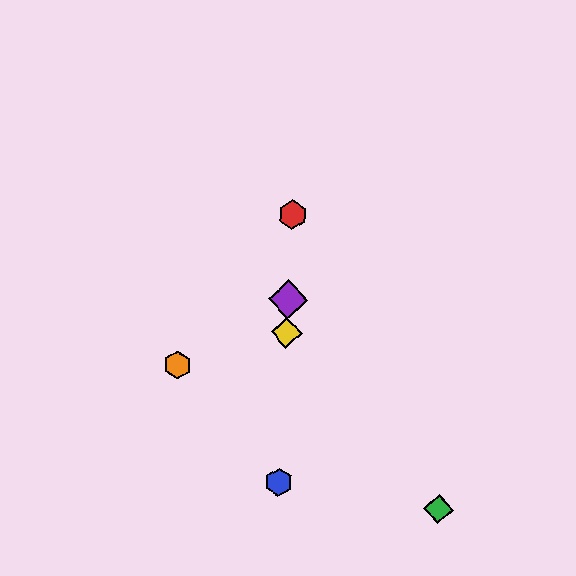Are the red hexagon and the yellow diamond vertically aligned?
Yes, both are at x≈293.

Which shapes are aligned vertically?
The red hexagon, the blue hexagon, the yellow diamond, the purple diamond are aligned vertically.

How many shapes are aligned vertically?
4 shapes (the red hexagon, the blue hexagon, the yellow diamond, the purple diamond) are aligned vertically.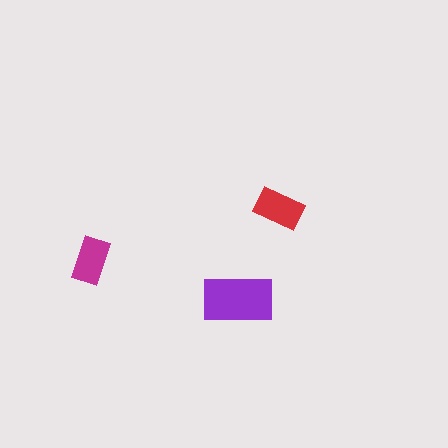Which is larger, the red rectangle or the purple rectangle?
The purple one.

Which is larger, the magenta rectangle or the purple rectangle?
The purple one.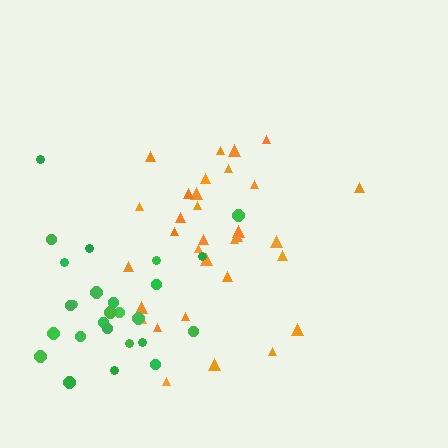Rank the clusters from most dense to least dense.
green, orange.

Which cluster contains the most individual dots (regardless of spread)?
Orange (32).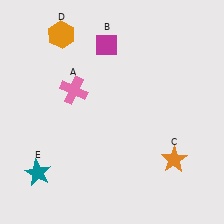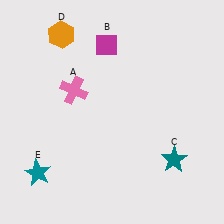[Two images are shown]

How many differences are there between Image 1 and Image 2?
There is 1 difference between the two images.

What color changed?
The star (C) changed from orange in Image 1 to teal in Image 2.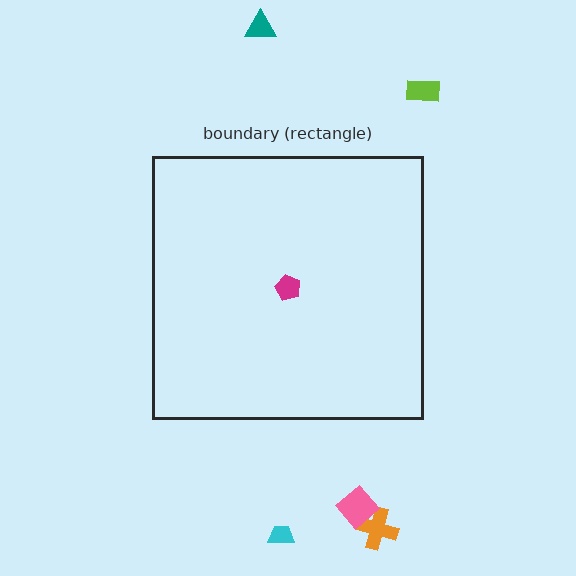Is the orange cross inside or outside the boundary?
Outside.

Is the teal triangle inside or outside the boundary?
Outside.